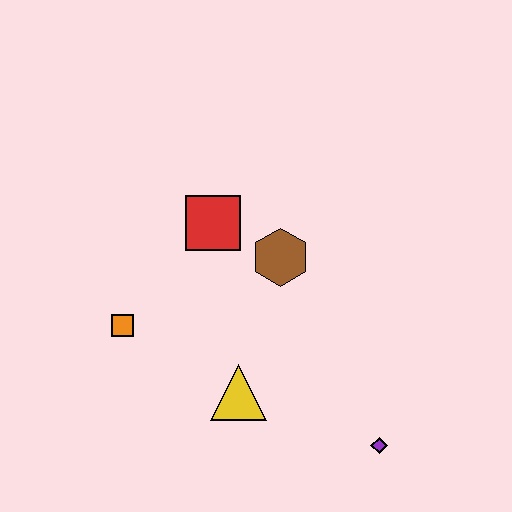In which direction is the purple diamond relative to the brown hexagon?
The purple diamond is below the brown hexagon.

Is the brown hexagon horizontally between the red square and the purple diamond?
Yes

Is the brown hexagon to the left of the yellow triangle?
No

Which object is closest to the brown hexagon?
The red square is closest to the brown hexagon.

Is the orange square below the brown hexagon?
Yes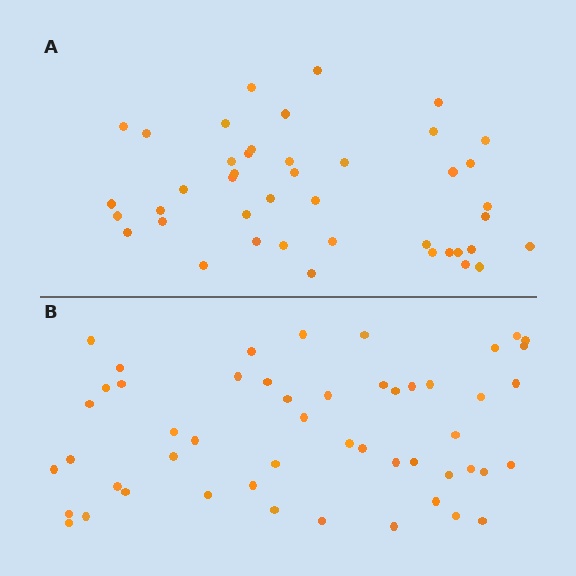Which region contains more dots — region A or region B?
Region B (the bottom region) has more dots.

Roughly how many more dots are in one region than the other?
Region B has roughly 8 or so more dots than region A.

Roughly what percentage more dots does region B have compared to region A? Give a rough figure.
About 20% more.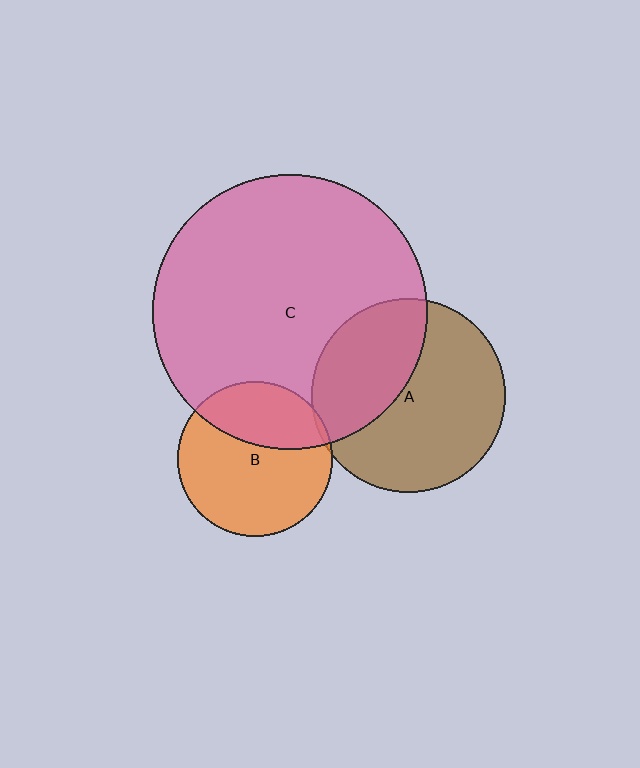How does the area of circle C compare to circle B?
Approximately 3.2 times.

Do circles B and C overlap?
Yes.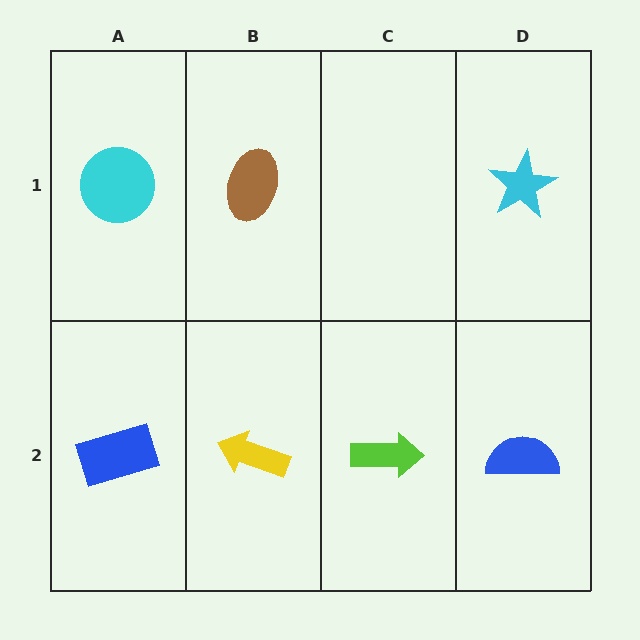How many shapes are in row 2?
4 shapes.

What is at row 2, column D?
A blue semicircle.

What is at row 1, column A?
A cyan circle.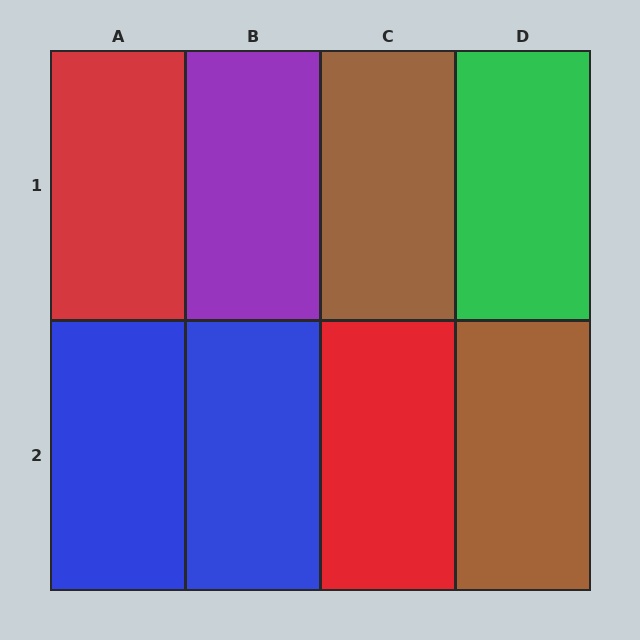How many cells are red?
2 cells are red.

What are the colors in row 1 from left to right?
Red, purple, brown, green.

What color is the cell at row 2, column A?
Blue.